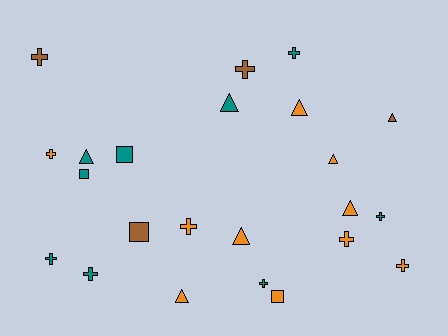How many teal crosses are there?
There are 5 teal crosses.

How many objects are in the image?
There are 23 objects.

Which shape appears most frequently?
Cross, with 11 objects.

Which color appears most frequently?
Orange, with 10 objects.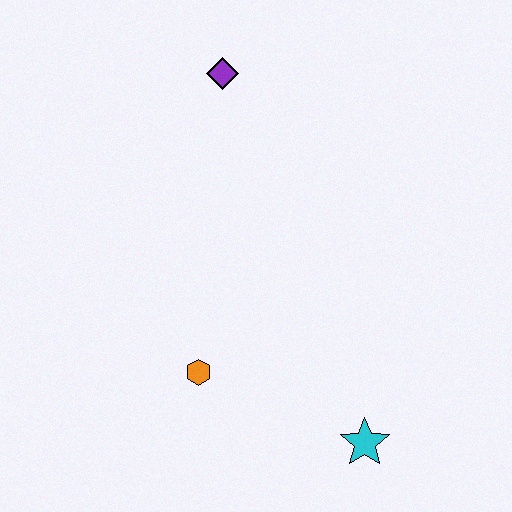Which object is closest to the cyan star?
The orange hexagon is closest to the cyan star.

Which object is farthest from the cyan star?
The purple diamond is farthest from the cyan star.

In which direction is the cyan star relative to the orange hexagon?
The cyan star is to the right of the orange hexagon.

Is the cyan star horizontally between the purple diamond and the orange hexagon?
No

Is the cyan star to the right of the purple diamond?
Yes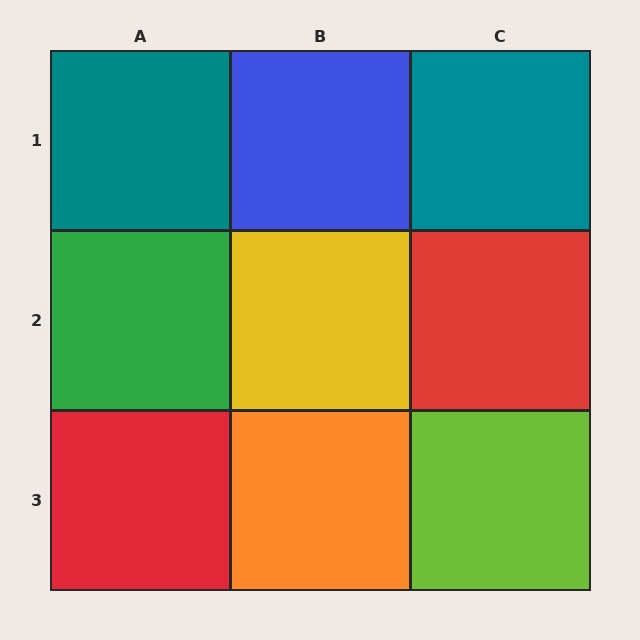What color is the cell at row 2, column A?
Green.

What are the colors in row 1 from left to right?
Teal, blue, teal.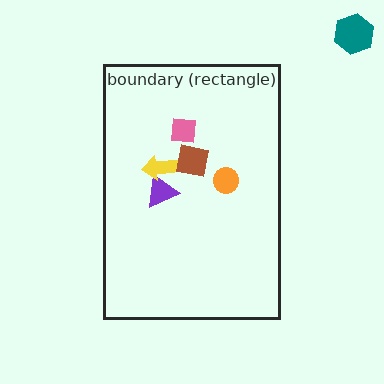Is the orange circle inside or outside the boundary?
Inside.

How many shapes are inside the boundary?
5 inside, 1 outside.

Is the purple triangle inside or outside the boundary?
Inside.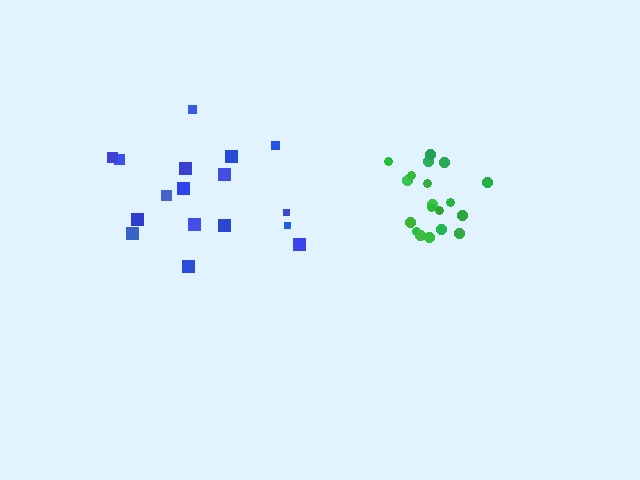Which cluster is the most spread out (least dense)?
Blue.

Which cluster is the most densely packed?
Green.